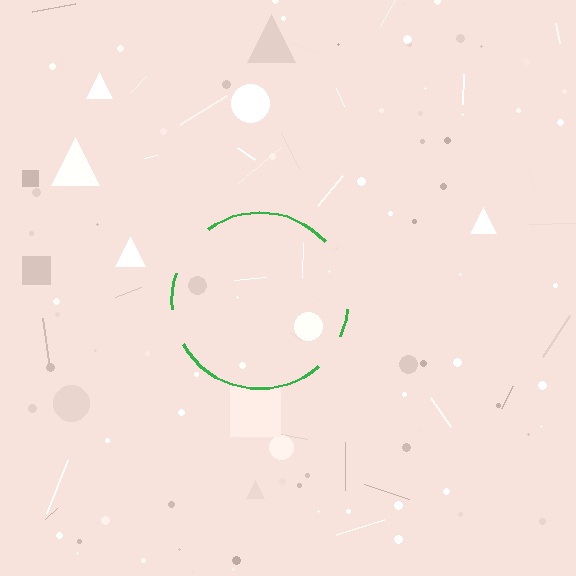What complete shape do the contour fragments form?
The contour fragments form a circle.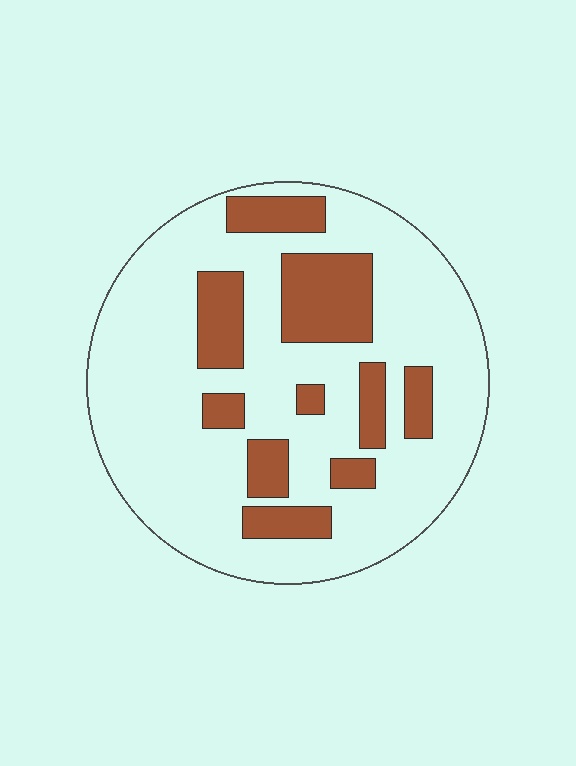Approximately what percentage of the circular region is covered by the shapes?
Approximately 25%.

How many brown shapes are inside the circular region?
10.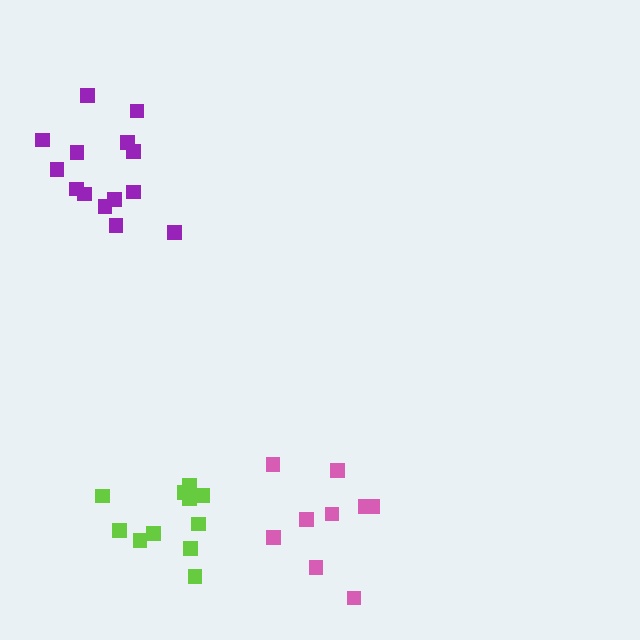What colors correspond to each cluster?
The clusters are colored: purple, pink, lime.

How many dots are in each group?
Group 1: 14 dots, Group 2: 9 dots, Group 3: 11 dots (34 total).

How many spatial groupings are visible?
There are 3 spatial groupings.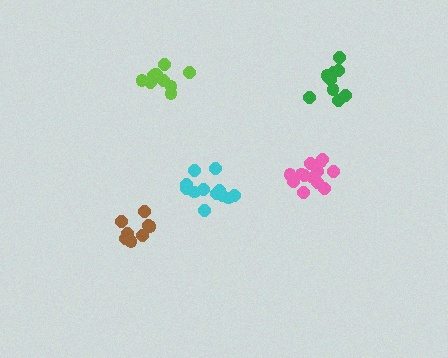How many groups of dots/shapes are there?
There are 5 groups.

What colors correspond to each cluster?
The clusters are colored: cyan, pink, lime, brown, green.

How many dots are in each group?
Group 1: 12 dots, Group 2: 13 dots, Group 3: 10 dots, Group 4: 8 dots, Group 5: 10 dots (53 total).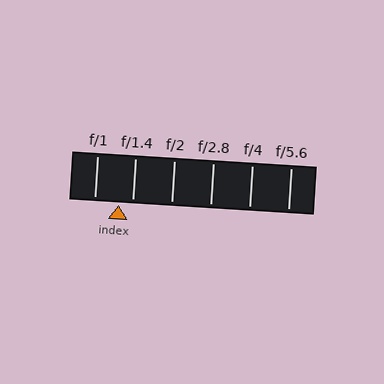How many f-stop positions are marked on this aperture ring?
There are 6 f-stop positions marked.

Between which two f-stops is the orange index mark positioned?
The index mark is between f/1 and f/1.4.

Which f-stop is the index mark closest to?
The index mark is closest to f/1.4.